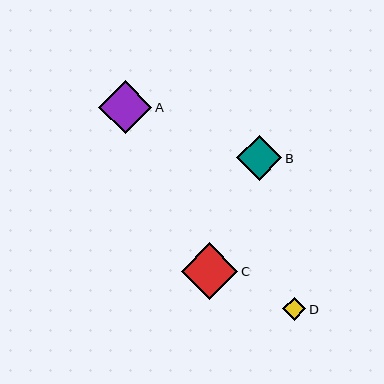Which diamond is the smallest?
Diamond D is the smallest with a size of approximately 24 pixels.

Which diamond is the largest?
Diamond C is the largest with a size of approximately 57 pixels.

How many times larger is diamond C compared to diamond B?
Diamond C is approximately 1.3 times the size of diamond B.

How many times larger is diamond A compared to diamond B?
Diamond A is approximately 1.2 times the size of diamond B.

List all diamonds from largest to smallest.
From largest to smallest: C, A, B, D.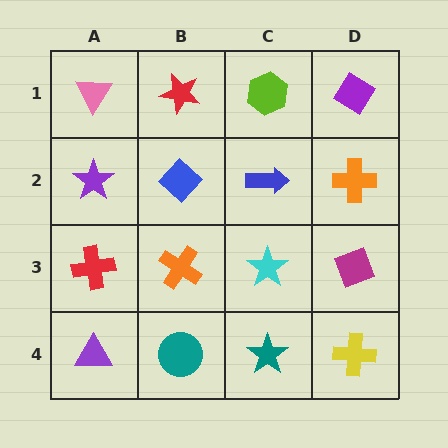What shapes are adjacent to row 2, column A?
A pink triangle (row 1, column A), a red cross (row 3, column A), a blue diamond (row 2, column B).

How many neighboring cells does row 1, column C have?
3.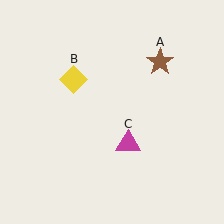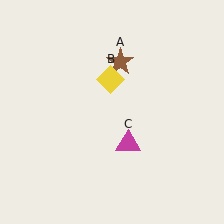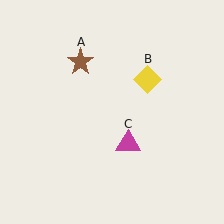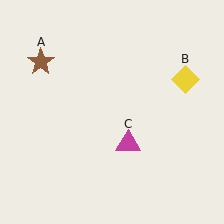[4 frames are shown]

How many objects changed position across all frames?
2 objects changed position: brown star (object A), yellow diamond (object B).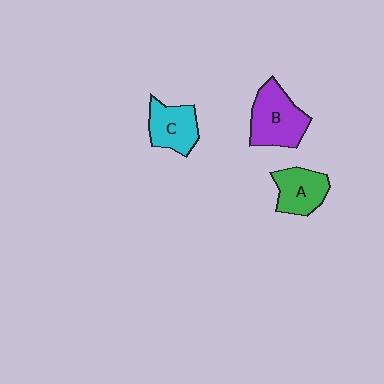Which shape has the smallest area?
Shape A (green).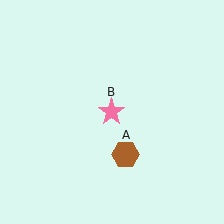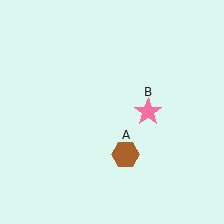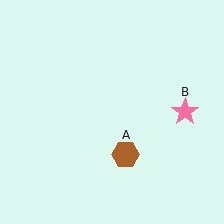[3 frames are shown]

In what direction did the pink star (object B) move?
The pink star (object B) moved right.